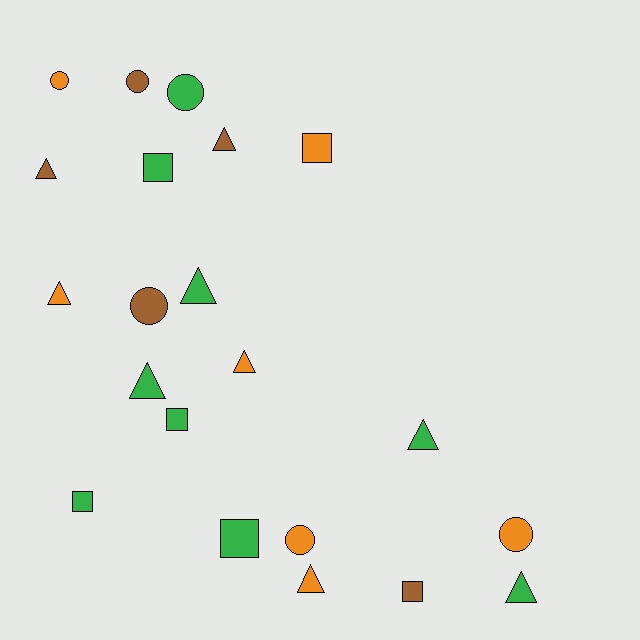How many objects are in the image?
There are 21 objects.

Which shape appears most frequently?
Triangle, with 9 objects.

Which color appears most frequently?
Green, with 9 objects.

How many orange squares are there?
There is 1 orange square.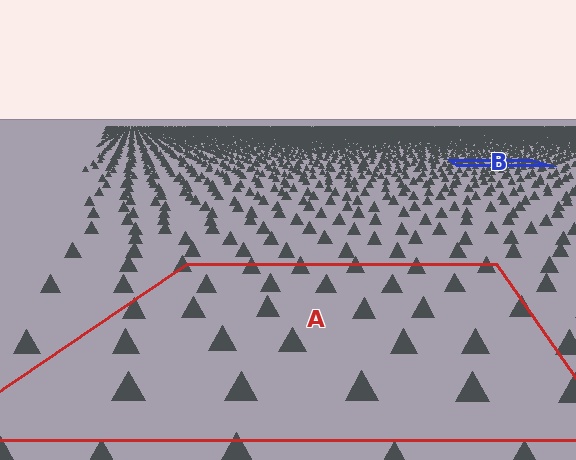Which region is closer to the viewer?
Region A is closer. The texture elements there are larger and more spread out.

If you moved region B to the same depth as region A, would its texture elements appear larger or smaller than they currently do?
They would appear larger. At a closer depth, the same texture elements are projected at a bigger on-screen size.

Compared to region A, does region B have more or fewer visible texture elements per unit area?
Region B has more texture elements per unit area — they are packed more densely because it is farther away.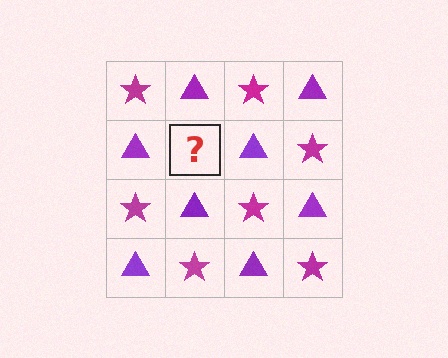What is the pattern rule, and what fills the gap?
The rule is that it alternates magenta star and purple triangle in a checkerboard pattern. The gap should be filled with a magenta star.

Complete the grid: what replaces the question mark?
The question mark should be replaced with a magenta star.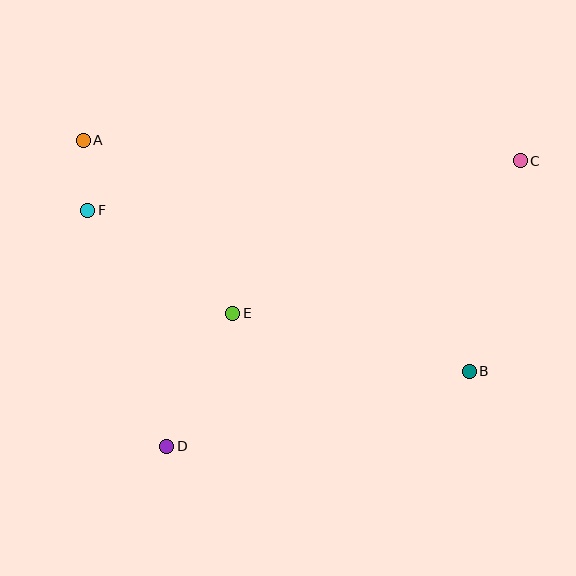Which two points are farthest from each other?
Points C and D are farthest from each other.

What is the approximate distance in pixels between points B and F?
The distance between B and F is approximately 414 pixels.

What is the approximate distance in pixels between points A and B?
The distance between A and B is approximately 450 pixels.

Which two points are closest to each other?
Points A and F are closest to each other.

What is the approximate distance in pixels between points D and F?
The distance between D and F is approximately 249 pixels.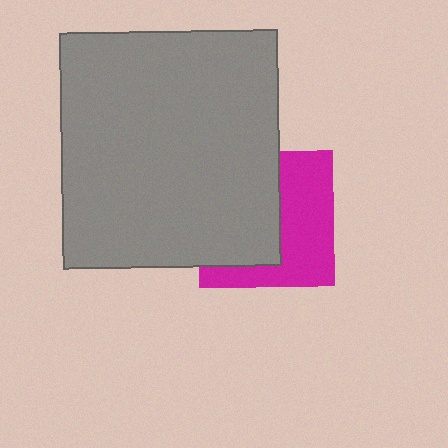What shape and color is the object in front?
The object in front is a gray rectangle.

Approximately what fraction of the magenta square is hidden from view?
Roughly 53% of the magenta square is hidden behind the gray rectangle.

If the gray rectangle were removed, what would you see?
You would see the complete magenta square.